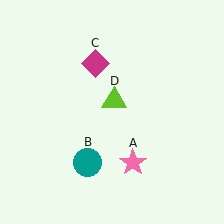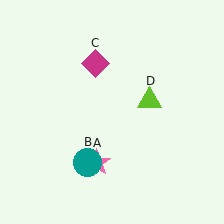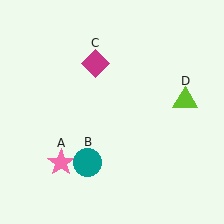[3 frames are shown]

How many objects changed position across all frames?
2 objects changed position: pink star (object A), lime triangle (object D).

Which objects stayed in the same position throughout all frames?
Teal circle (object B) and magenta diamond (object C) remained stationary.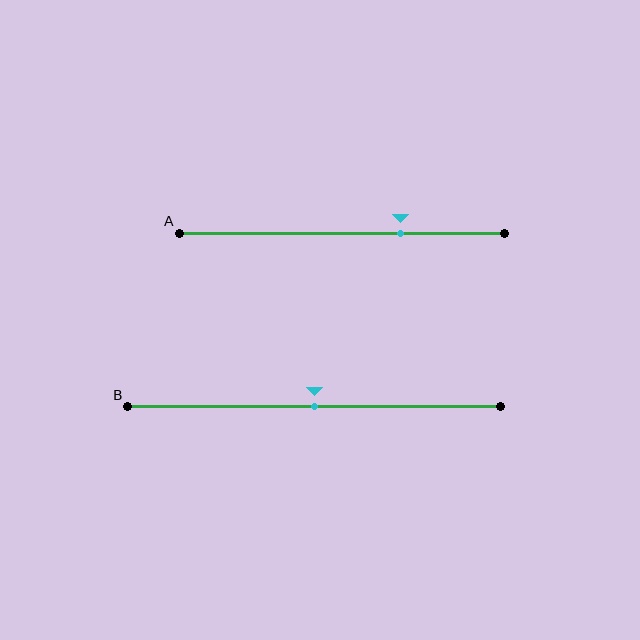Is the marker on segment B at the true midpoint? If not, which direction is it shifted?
Yes, the marker on segment B is at the true midpoint.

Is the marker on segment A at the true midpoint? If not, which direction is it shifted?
No, the marker on segment A is shifted to the right by about 18% of the segment length.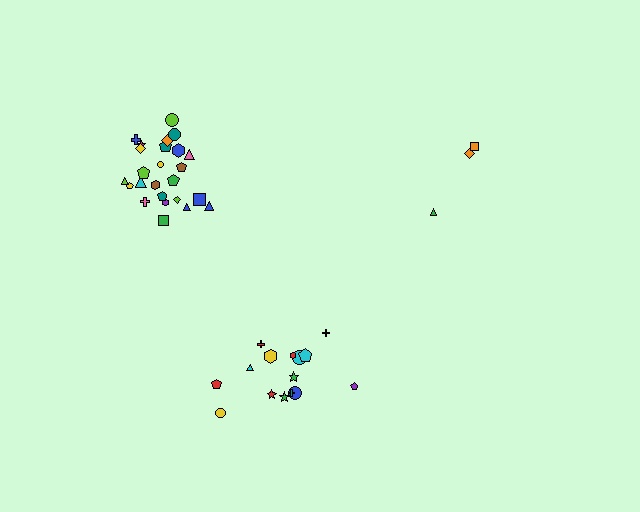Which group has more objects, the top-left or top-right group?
The top-left group.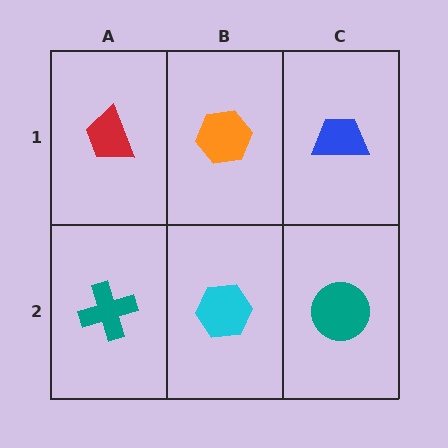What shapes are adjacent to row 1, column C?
A teal circle (row 2, column C), an orange hexagon (row 1, column B).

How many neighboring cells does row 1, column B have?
3.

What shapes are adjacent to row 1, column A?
A teal cross (row 2, column A), an orange hexagon (row 1, column B).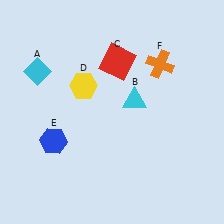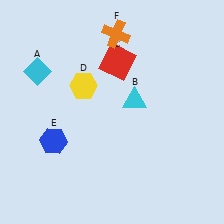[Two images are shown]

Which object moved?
The orange cross (F) moved left.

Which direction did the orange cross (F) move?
The orange cross (F) moved left.